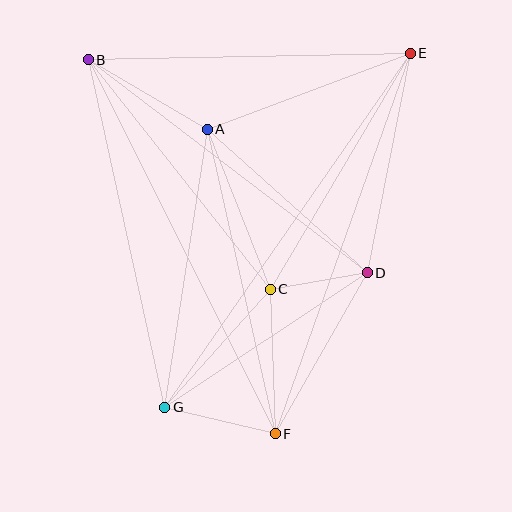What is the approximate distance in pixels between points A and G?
The distance between A and G is approximately 281 pixels.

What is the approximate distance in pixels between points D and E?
The distance between D and E is approximately 223 pixels.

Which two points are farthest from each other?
Points E and G are farthest from each other.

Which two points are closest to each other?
Points C and D are closest to each other.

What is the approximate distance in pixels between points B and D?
The distance between B and D is approximately 351 pixels.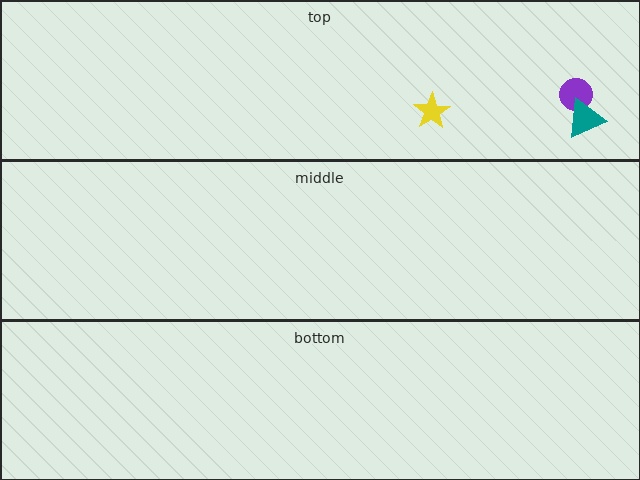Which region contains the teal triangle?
The top region.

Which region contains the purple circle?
The top region.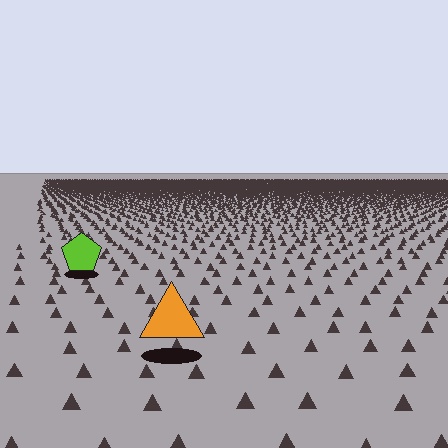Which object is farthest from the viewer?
The lime pentagon is farthest from the viewer. It appears smaller and the ground texture around it is denser.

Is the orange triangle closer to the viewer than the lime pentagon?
Yes. The orange triangle is closer — you can tell from the texture gradient: the ground texture is coarser near it.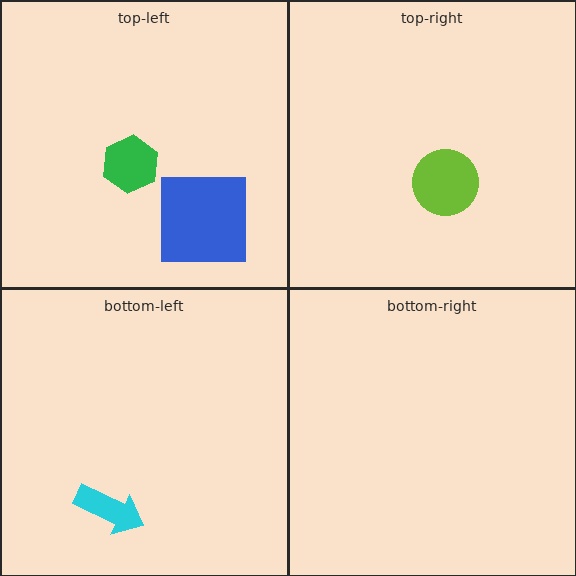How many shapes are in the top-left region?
2.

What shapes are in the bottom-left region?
The cyan arrow.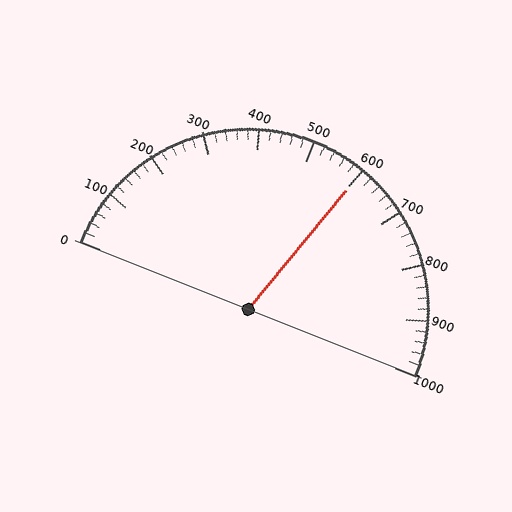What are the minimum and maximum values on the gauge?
The gauge ranges from 0 to 1000.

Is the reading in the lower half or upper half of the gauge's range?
The reading is in the upper half of the range (0 to 1000).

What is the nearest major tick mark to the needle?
The nearest major tick mark is 600.